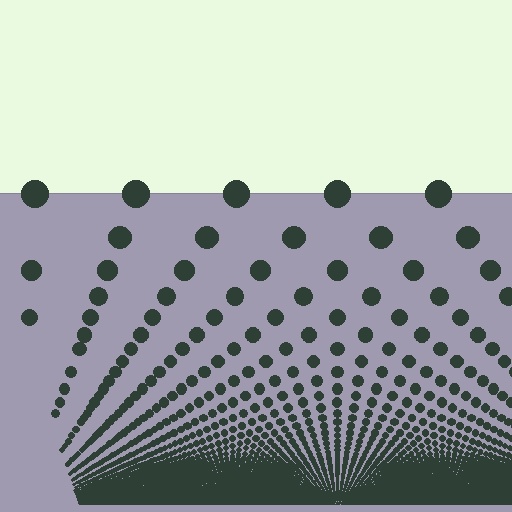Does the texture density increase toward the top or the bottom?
Density increases toward the bottom.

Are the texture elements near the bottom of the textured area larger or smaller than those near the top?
Smaller. The gradient is inverted — elements near the bottom are smaller and denser.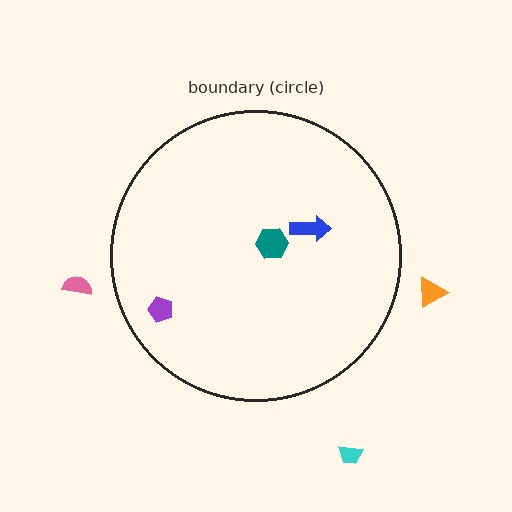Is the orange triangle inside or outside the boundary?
Outside.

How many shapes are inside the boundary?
3 inside, 3 outside.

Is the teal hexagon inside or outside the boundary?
Inside.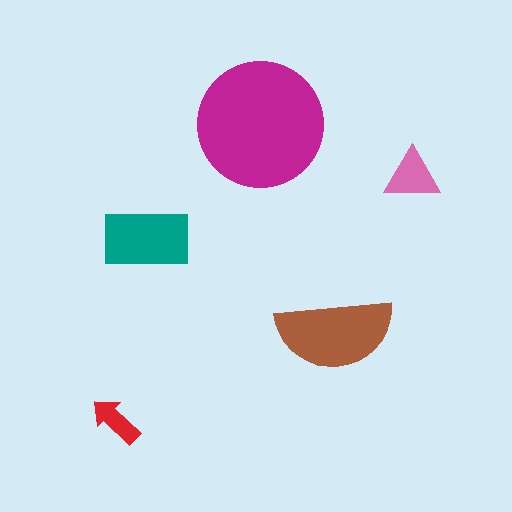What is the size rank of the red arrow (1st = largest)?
5th.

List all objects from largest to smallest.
The magenta circle, the brown semicircle, the teal rectangle, the pink triangle, the red arrow.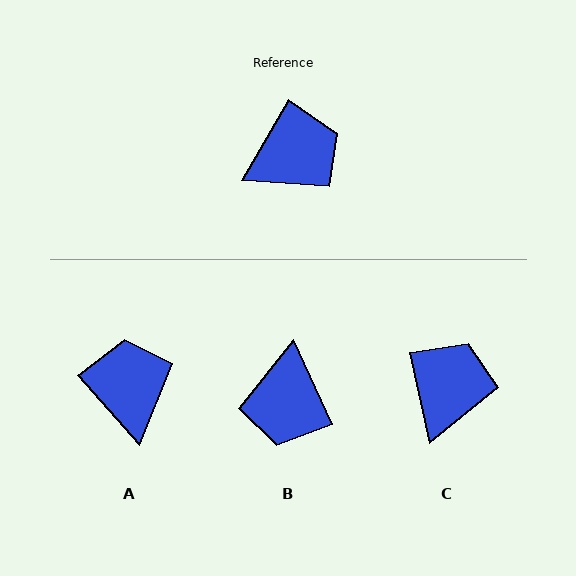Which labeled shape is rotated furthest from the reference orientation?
B, about 125 degrees away.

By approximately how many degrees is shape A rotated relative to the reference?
Approximately 72 degrees counter-clockwise.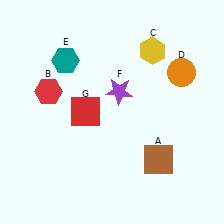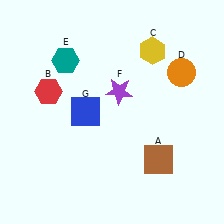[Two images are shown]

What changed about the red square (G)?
In Image 1, G is red. In Image 2, it changed to blue.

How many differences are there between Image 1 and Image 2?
There is 1 difference between the two images.